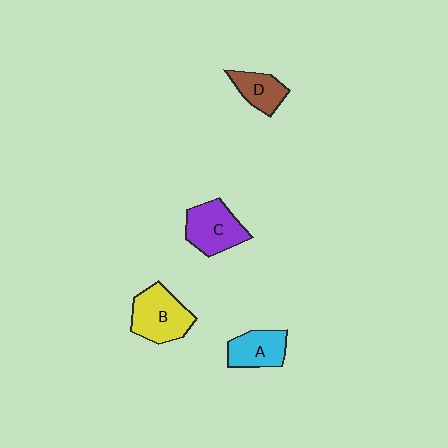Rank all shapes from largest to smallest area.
From largest to smallest: B (yellow), C (purple), A (cyan), D (brown).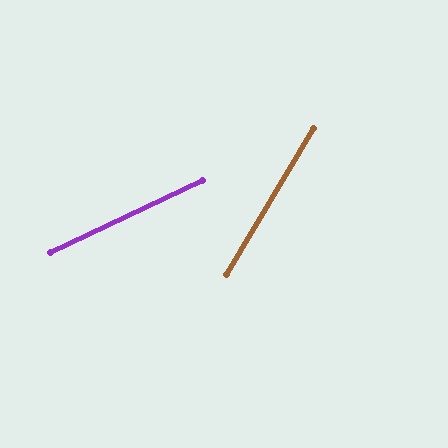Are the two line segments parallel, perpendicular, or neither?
Neither parallel nor perpendicular — they differ by about 34°.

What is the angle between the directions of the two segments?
Approximately 34 degrees.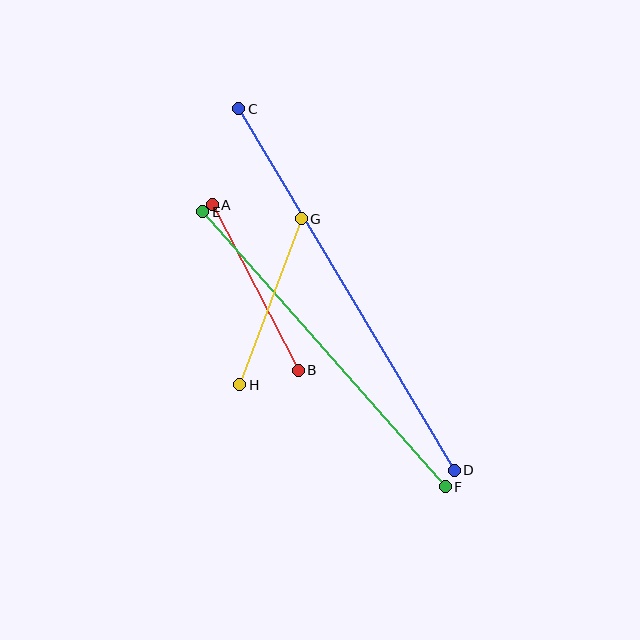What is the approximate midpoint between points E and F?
The midpoint is at approximately (324, 349) pixels.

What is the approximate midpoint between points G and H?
The midpoint is at approximately (271, 302) pixels.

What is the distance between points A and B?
The distance is approximately 186 pixels.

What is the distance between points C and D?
The distance is approximately 421 pixels.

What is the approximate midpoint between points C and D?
The midpoint is at approximately (346, 290) pixels.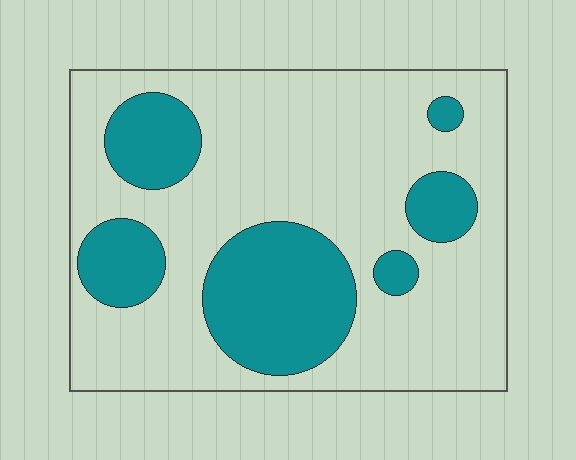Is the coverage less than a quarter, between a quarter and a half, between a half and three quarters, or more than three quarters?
Between a quarter and a half.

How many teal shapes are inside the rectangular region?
6.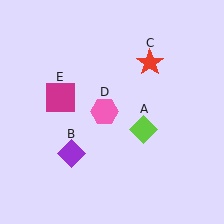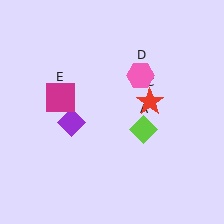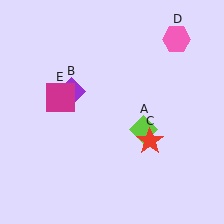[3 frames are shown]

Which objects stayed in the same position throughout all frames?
Lime diamond (object A) and magenta square (object E) remained stationary.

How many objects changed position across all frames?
3 objects changed position: purple diamond (object B), red star (object C), pink hexagon (object D).